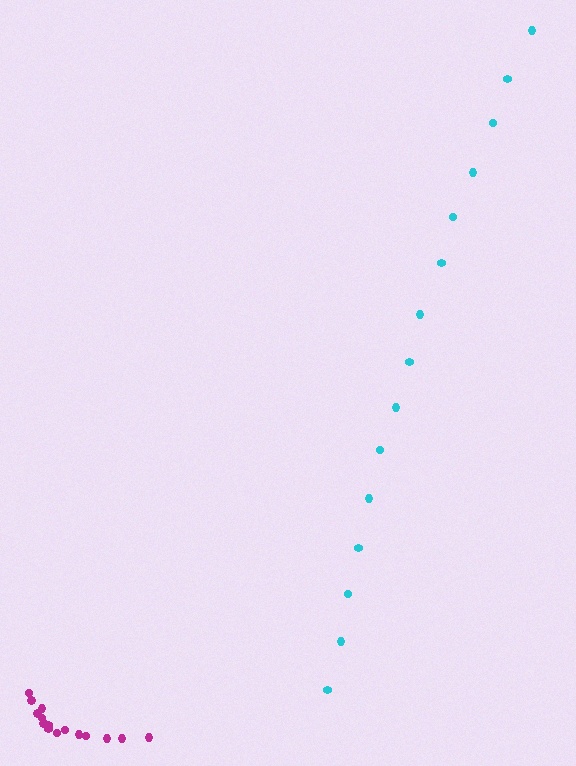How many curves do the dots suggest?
There are 2 distinct paths.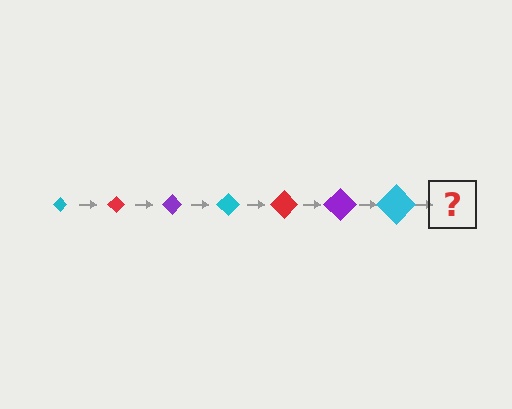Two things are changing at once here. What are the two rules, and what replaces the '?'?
The two rules are that the diamond grows larger each step and the color cycles through cyan, red, and purple. The '?' should be a red diamond, larger than the previous one.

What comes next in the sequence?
The next element should be a red diamond, larger than the previous one.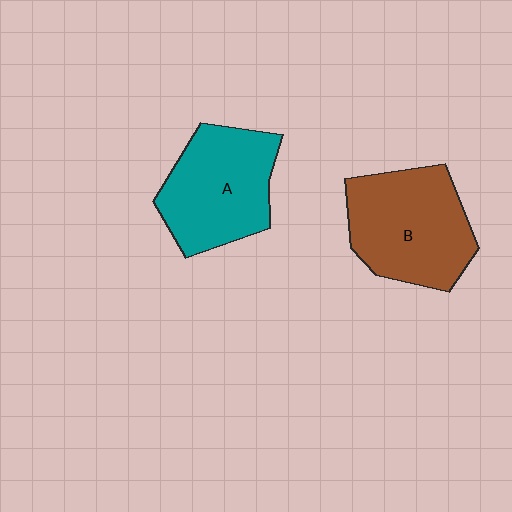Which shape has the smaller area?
Shape A (teal).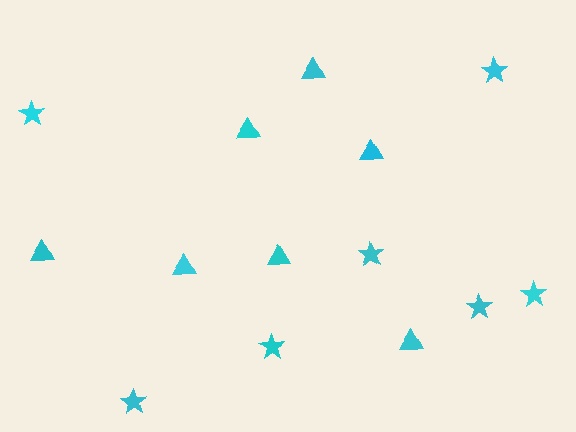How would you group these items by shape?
There are 2 groups: one group of stars (7) and one group of triangles (7).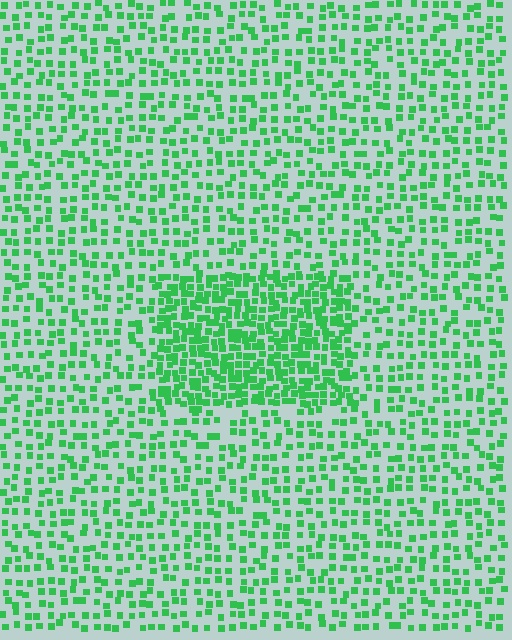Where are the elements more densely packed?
The elements are more densely packed inside the rectangle boundary.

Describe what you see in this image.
The image contains small green elements arranged at two different densities. A rectangle-shaped region is visible where the elements are more densely packed than the surrounding area.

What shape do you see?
I see a rectangle.